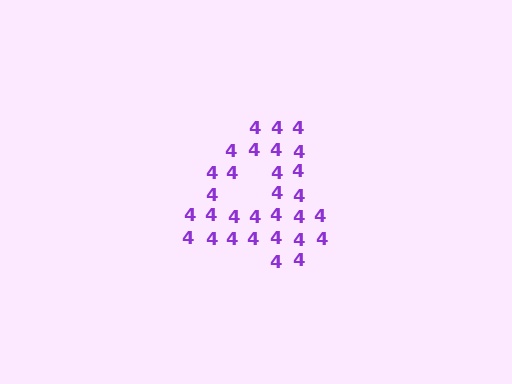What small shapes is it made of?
It is made of small digit 4's.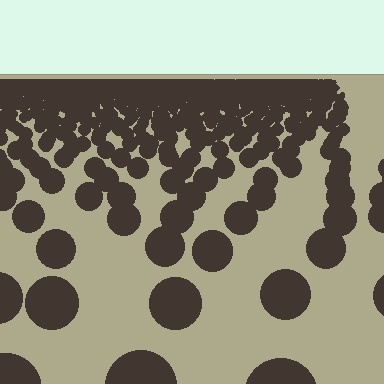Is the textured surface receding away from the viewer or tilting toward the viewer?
The surface is receding away from the viewer. Texture elements get smaller and denser toward the top.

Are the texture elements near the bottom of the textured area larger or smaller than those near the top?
Larger. Near the bottom, elements are closer to the viewer and appear at a bigger on-screen size.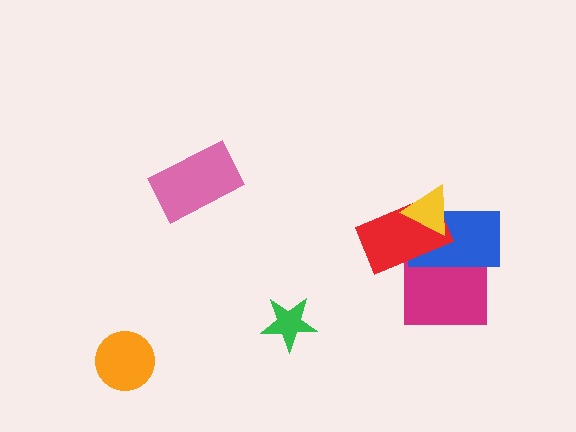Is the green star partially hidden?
No, no other shape covers it.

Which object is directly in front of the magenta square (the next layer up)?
The blue rectangle is directly in front of the magenta square.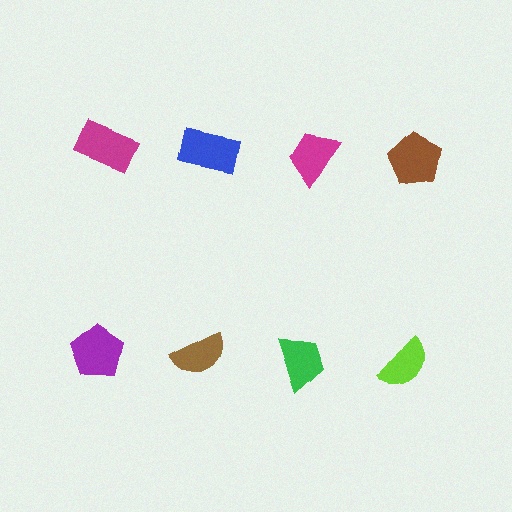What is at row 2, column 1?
A purple pentagon.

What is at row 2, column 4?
A lime semicircle.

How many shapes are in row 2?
4 shapes.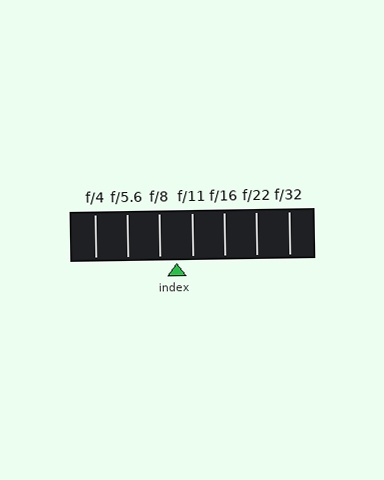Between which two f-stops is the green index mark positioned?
The index mark is between f/8 and f/11.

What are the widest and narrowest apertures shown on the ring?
The widest aperture shown is f/4 and the narrowest is f/32.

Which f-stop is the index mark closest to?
The index mark is closest to f/11.